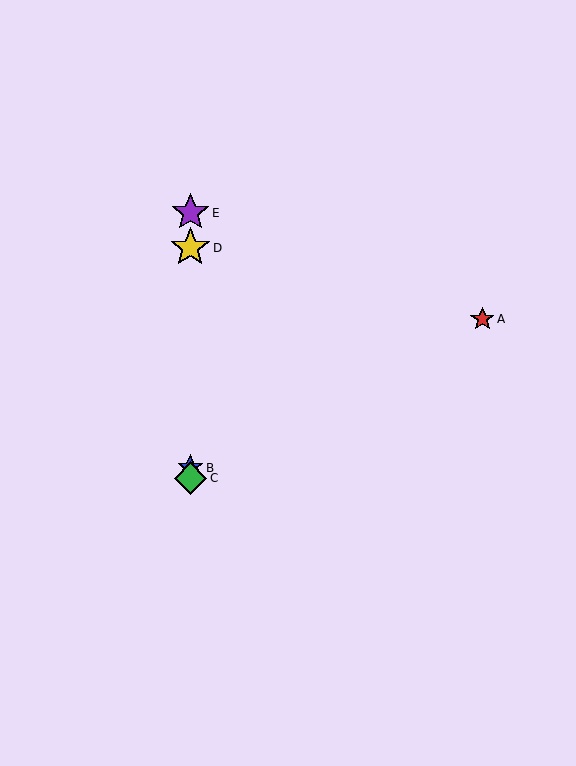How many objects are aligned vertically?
4 objects (B, C, D, E) are aligned vertically.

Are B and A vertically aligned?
No, B is at x≈190 and A is at x≈482.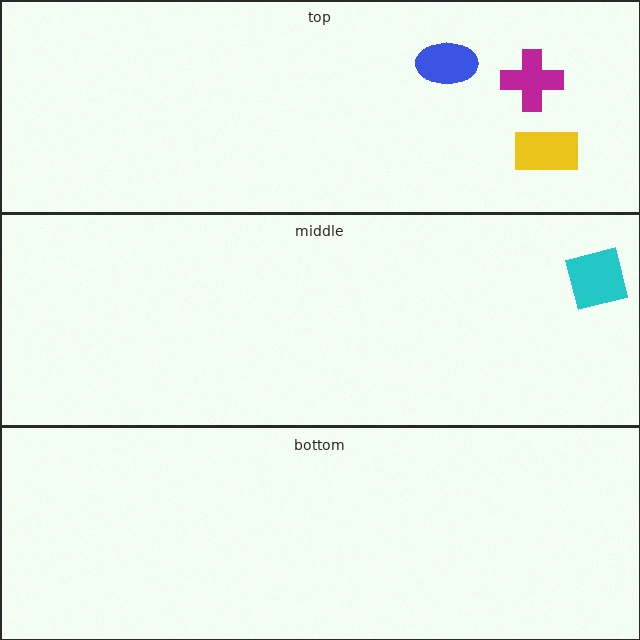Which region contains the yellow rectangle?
The top region.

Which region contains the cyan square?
The middle region.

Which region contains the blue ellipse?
The top region.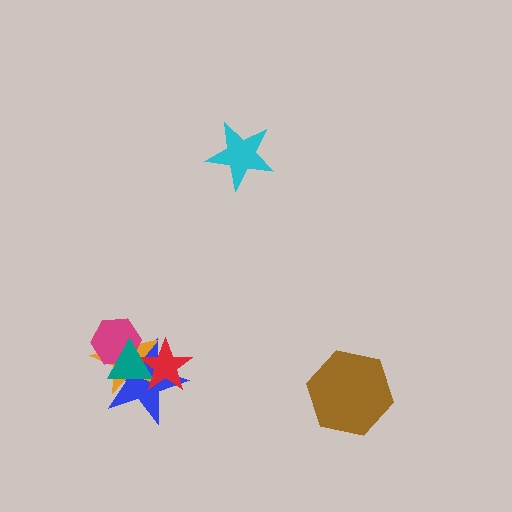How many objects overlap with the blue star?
4 objects overlap with the blue star.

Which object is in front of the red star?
The teal triangle is in front of the red star.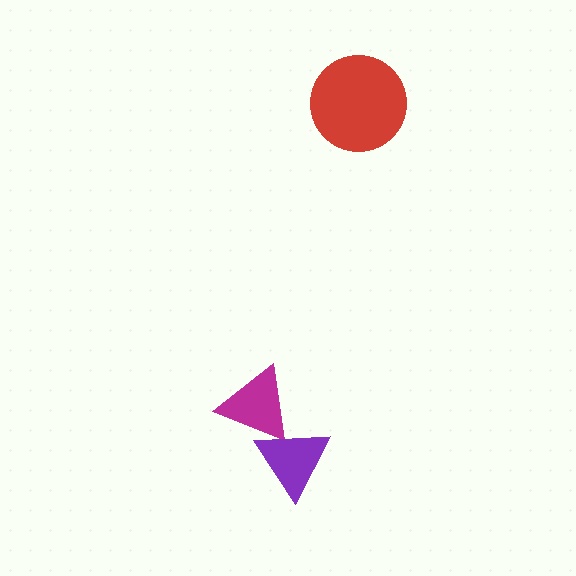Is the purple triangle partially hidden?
No, no other shape covers it.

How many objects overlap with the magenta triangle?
1 object overlaps with the magenta triangle.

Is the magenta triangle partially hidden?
Yes, it is partially covered by another shape.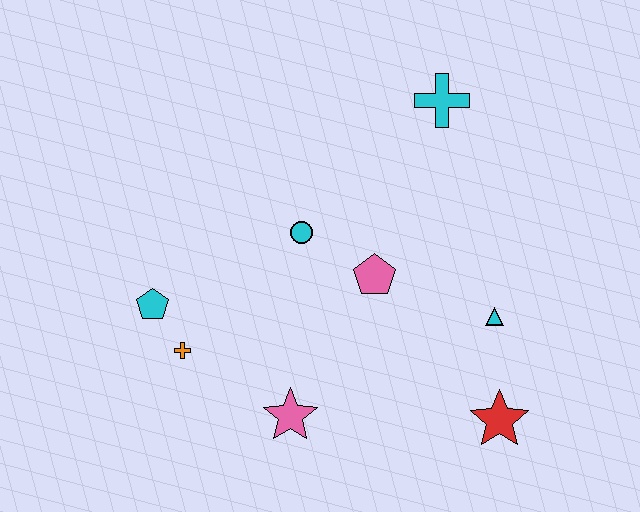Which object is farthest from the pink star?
The cyan cross is farthest from the pink star.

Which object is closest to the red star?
The cyan triangle is closest to the red star.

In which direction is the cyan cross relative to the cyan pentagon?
The cyan cross is to the right of the cyan pentagon.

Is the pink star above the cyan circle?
No